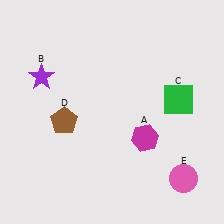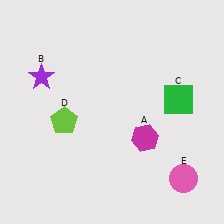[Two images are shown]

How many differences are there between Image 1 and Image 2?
There is 1 difference between the two images.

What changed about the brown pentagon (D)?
In Image 1, D is brown. In Image 2, it changed to lime.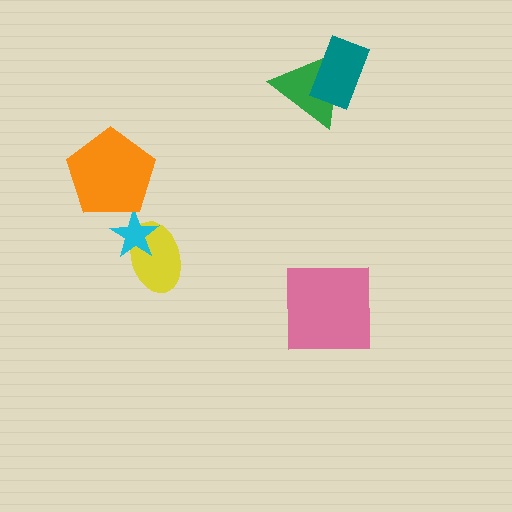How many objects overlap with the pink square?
0 objects overlap with the pink square.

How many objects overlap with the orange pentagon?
1 object overlaps with the orange pentagon.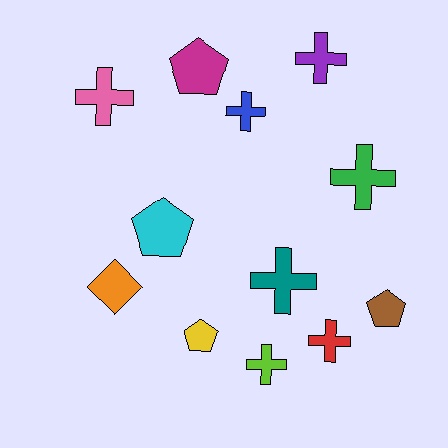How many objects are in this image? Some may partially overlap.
There are 12 objects.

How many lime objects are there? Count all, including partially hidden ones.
There is 1 lime object.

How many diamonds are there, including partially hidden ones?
There is 1 diamond.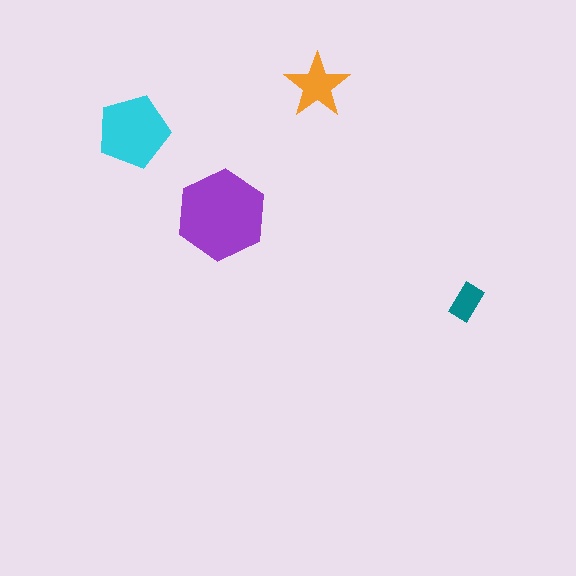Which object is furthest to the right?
The teal rectangle is rightmost.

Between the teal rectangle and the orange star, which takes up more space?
The orange star.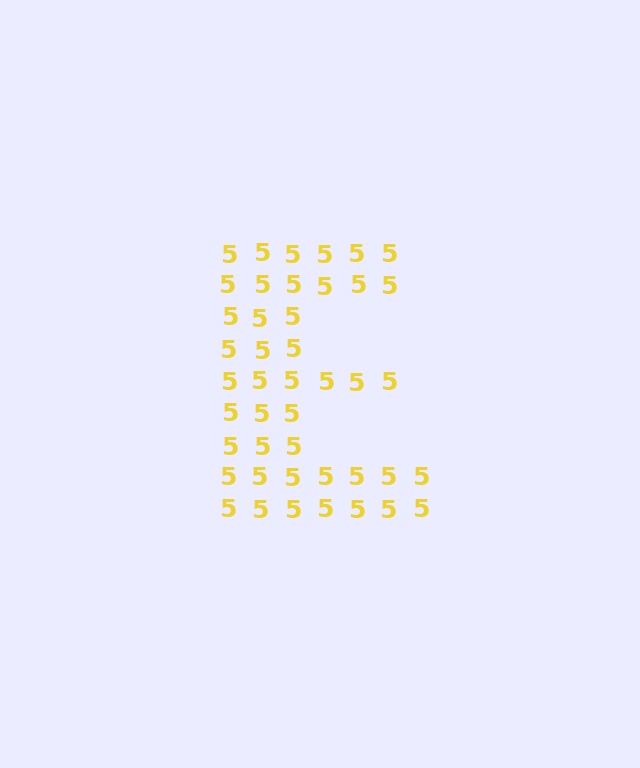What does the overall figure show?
The overall figure shows the letter E.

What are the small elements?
The small elements are digit 5's.